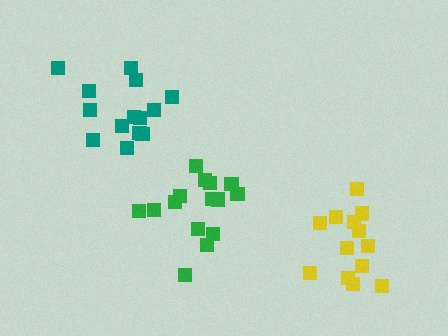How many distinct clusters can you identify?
There are 3 distinct clusters.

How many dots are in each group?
Group 1: 15 dots, Group 2: 13 dots, Group 3: 14 dots (42 total).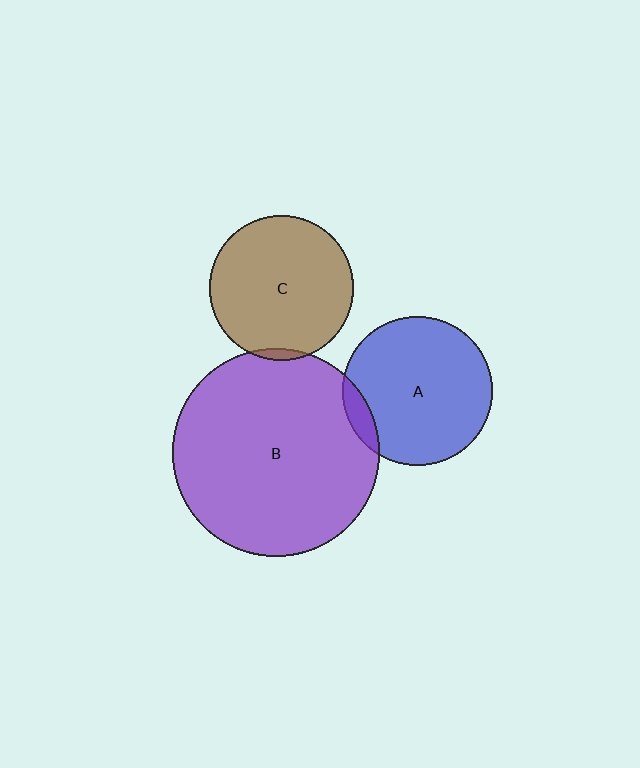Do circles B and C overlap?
Yes.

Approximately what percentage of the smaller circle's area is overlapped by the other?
Approximately 5%.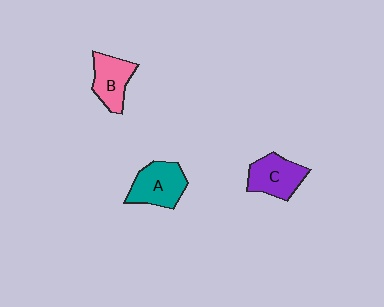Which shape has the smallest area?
Shape B (pink).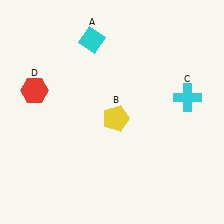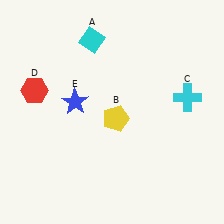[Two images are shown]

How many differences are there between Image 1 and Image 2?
There is 1 difference between the two images.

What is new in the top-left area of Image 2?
A blue star (E) was added in the top-left area of Image 2.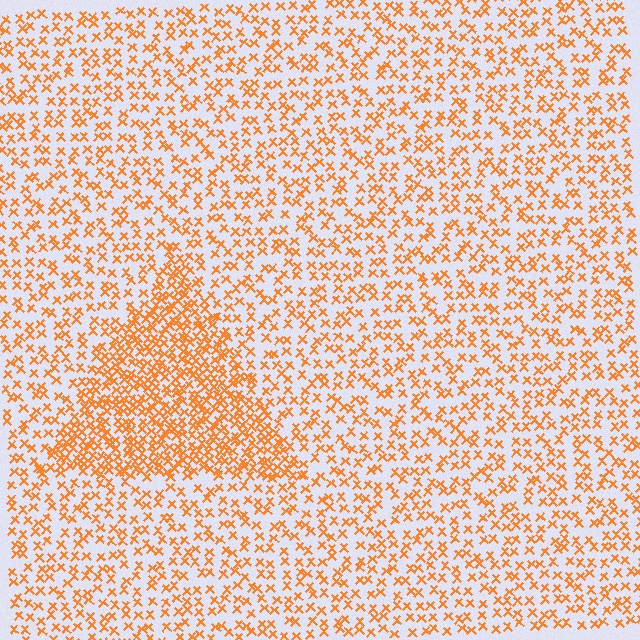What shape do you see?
I see a triangle.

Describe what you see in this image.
The image contains small orange elements arranged at two different densities. A triangle-shaped region is visible where the elements are more densely packed than the surrounding area.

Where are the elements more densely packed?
The elements are more densely packed inside the triangle boundary.